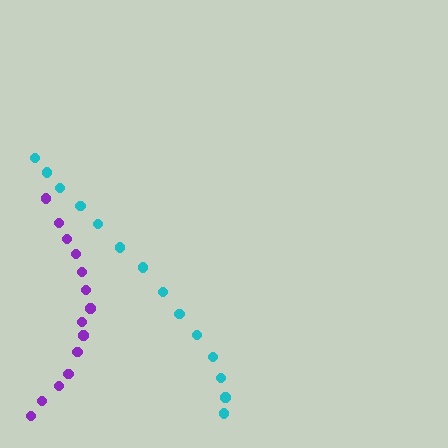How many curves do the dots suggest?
There are 2 distinct paths.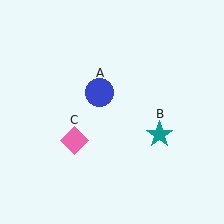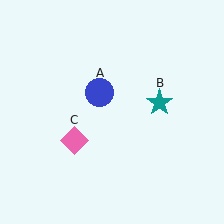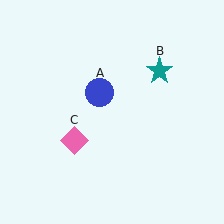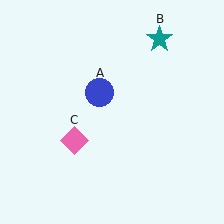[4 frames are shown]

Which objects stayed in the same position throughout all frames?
Blue circle (object A) and pink diamond (object C) remained stationary.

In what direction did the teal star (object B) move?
The teal star (object B) moved up.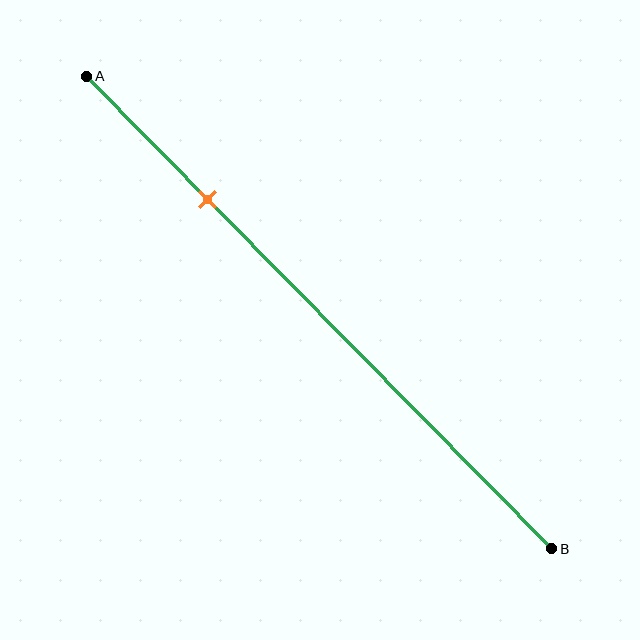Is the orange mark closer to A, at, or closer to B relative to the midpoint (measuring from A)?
The orange mark is closer to point A than the midpoint of segment AB.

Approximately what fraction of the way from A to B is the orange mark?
The orange mark is approximately 25% of the way from A to B.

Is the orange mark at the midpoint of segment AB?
No, the mark is at about 25% from A, not at the 50% midpoint.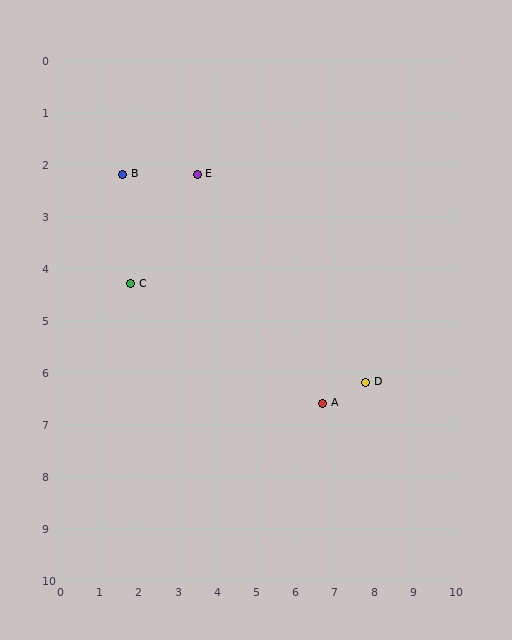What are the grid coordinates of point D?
Point D is at approximately (7.8, 6.2).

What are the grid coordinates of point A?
Point A is at approximately (6.7, 6.6).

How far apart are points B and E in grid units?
Points B and E are about 1.9 grid units apart.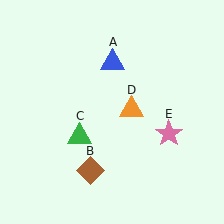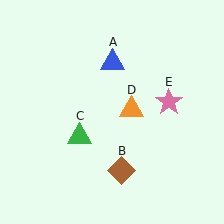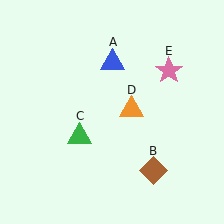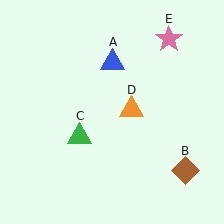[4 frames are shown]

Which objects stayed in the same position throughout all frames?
Blue triangle (object A) and green triangle (object C) and orange triangle (object D) remained stationary.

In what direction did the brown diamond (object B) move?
The brown diamond (object B) moved right.